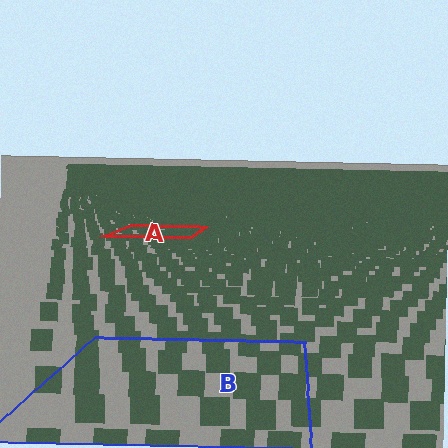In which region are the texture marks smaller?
The texture marks are smaller in region A, because it is farther away.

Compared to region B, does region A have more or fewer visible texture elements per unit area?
Region A has more texture elements per unit area — they are packed more densely because it is farther away.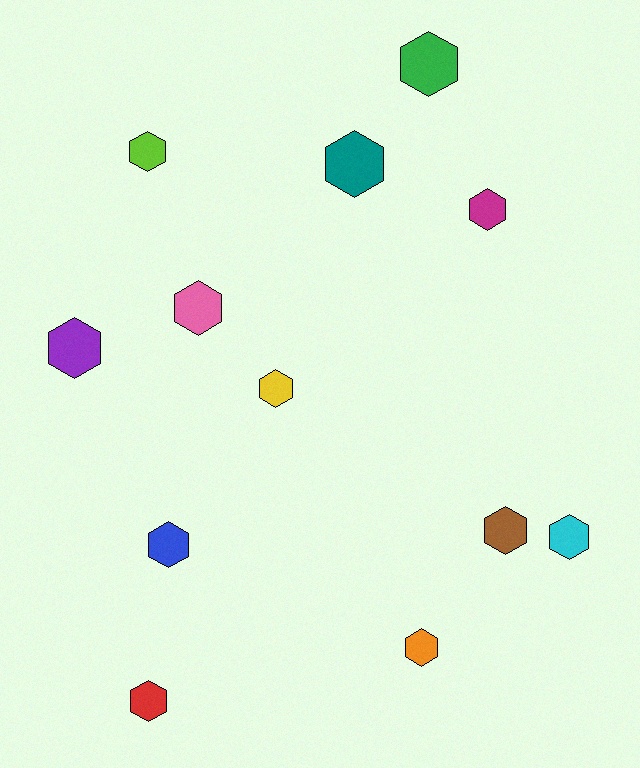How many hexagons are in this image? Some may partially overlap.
There are 12 hexagons.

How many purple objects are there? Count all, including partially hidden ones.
There is 1 purple object.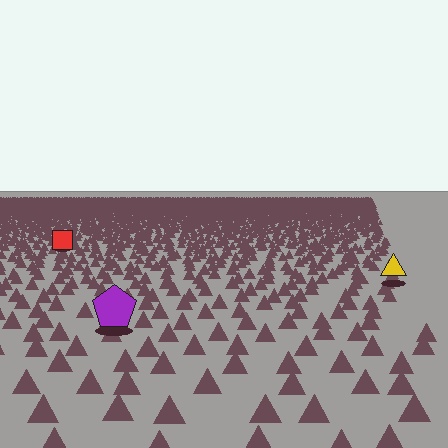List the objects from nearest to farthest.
From nearest to farthest: the purple pentagon, the yellow triangle, the red square.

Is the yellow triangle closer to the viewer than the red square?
Yes. The yellow triangle is closer — you can tell from the texture gradient: the ground texture is coarser near it.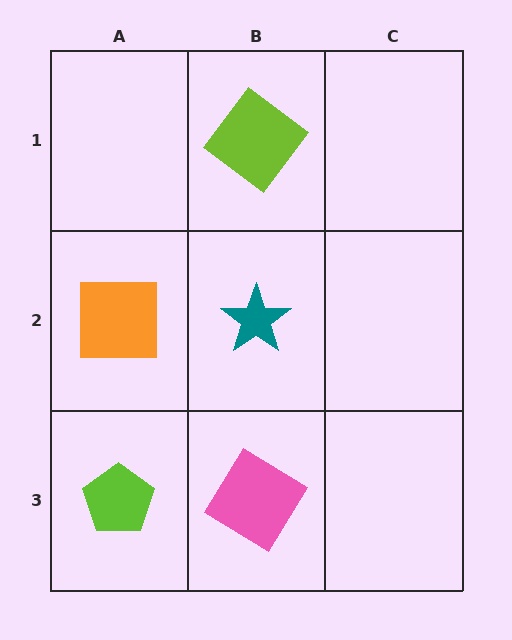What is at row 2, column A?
An orange square.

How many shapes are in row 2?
2 shapes.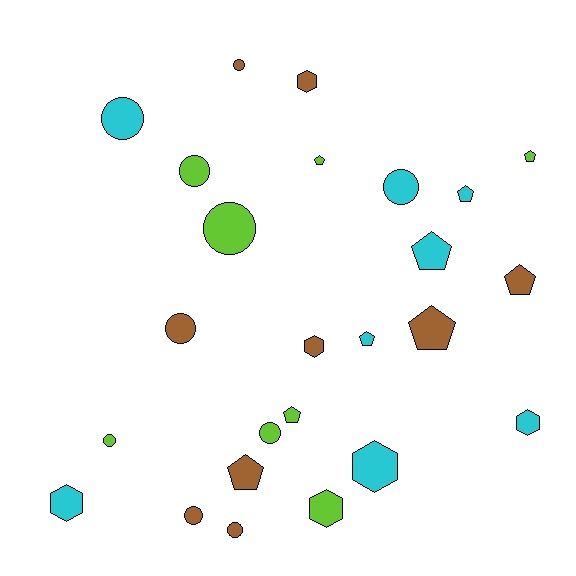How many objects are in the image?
There are 25 objects.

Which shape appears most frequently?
Circle, with 10 objects.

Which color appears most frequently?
Brown, with 9 objects.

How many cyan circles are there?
There are 2 cyan circles.